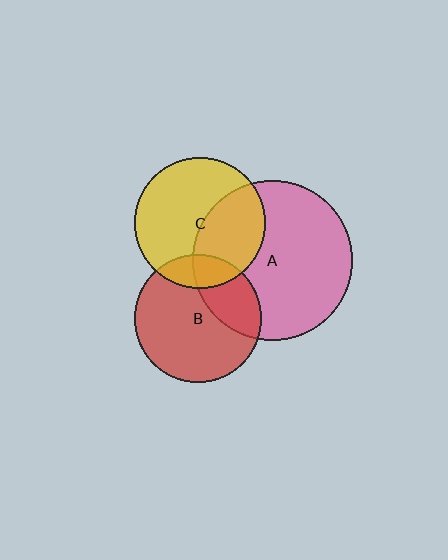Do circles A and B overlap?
Yes.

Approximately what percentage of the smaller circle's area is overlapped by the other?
Approximately 30%.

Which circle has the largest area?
Circle A (pink).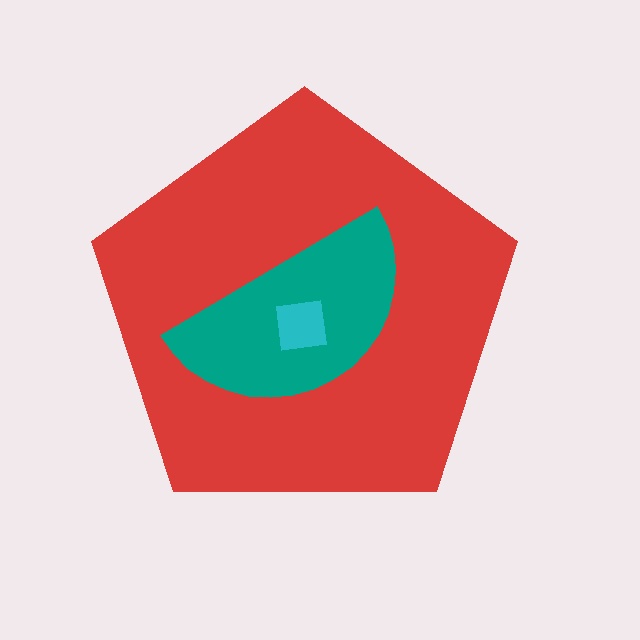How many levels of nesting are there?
3.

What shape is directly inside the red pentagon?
The teal semicircle.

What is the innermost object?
The cyan square.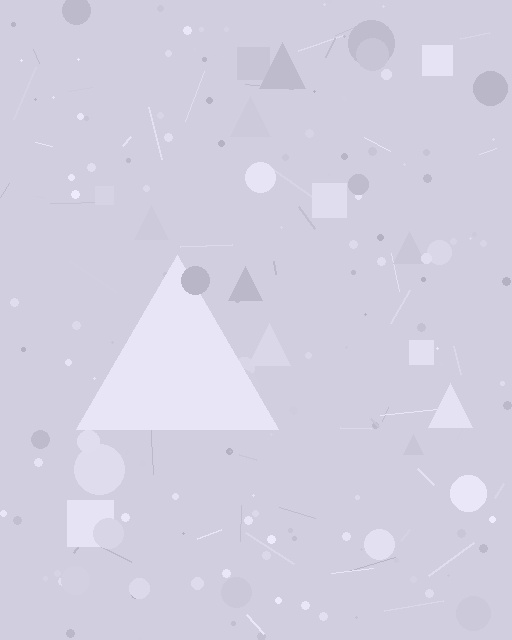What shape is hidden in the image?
A triangle is hidden in the image.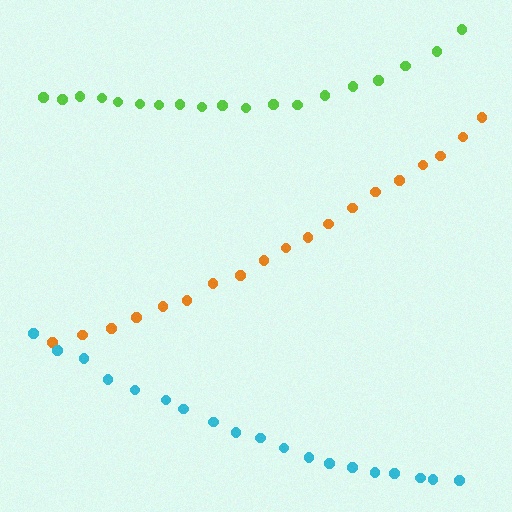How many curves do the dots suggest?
There are 3 distinct paths.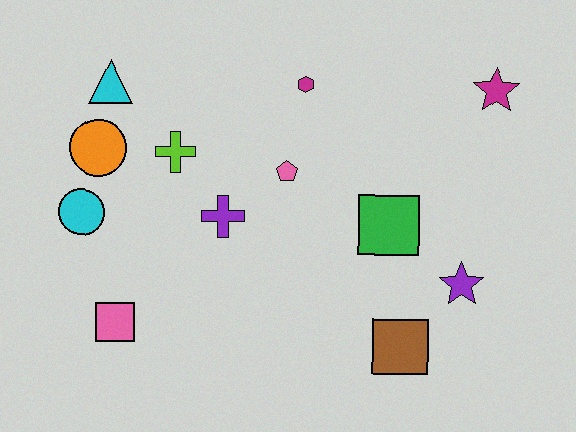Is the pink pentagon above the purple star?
Yes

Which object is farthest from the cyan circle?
The magenta star is farthest from the cyan circle.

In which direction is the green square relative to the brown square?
The green square is above the brown square.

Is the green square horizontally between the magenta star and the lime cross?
Yes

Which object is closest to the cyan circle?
The orange circle is closest to the cyan circle.